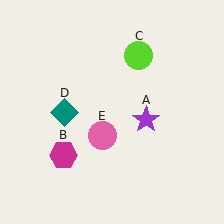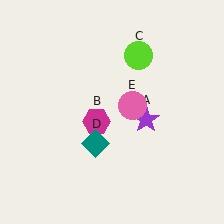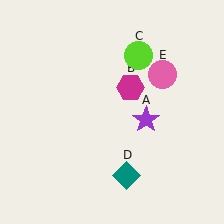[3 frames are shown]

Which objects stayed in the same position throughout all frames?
Purple star (object A) and lime circle (object C) remained stationary.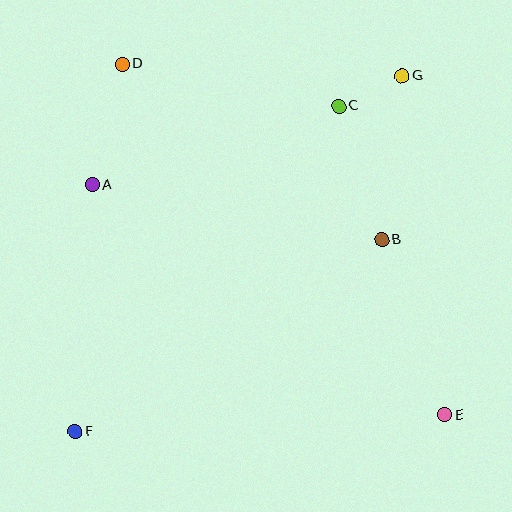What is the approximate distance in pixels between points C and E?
The distance between C and E is approximately 326 pixels.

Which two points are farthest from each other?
Points F and G are farthest from each other.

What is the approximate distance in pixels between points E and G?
The distance between E and G is approximately 342 pixels.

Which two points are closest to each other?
Points C and G are closest to each other.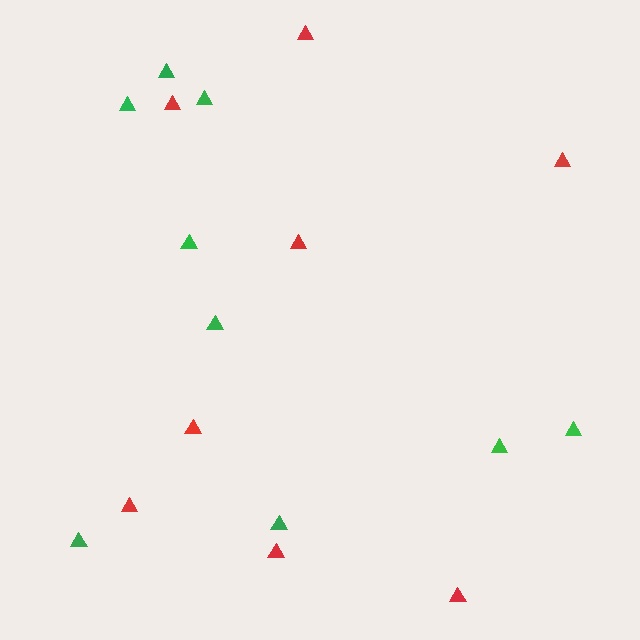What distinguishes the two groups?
There are 2 groups: one group of red triangles (8) and one group of green triangles (9).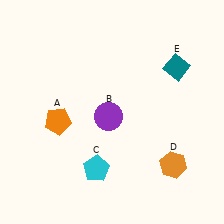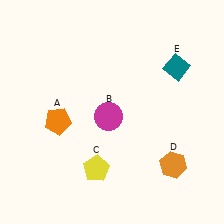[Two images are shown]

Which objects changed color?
B changed from purple to magenta. C changed from cyan to yellow.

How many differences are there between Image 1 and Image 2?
There are 2 differences between the two images.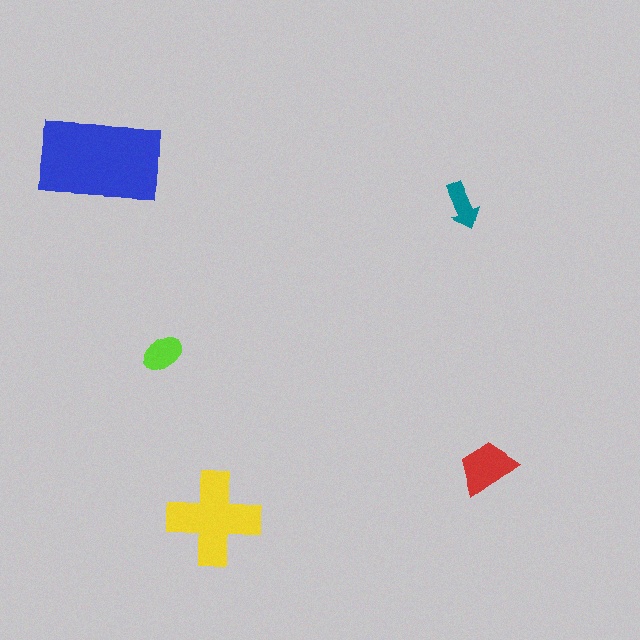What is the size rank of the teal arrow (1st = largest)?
5th.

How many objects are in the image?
There are 5 objects in the image.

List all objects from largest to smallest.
The blue rectangle, the yellow cross, the red trapezoid, the lime ellipse, the teal arrow.